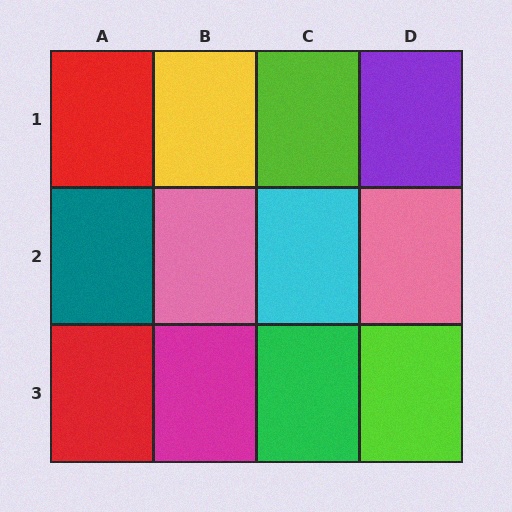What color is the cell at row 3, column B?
Magenta.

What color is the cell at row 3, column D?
Lime.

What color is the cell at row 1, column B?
Yellow.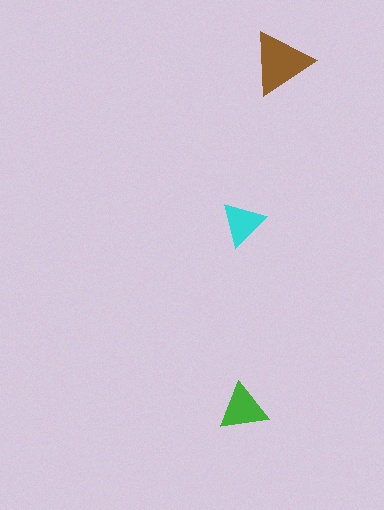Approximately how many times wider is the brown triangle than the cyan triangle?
About 1.5 times wider.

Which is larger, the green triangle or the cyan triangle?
The green one.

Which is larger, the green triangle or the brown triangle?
The brown one.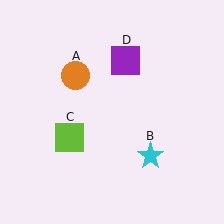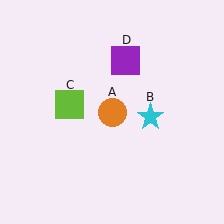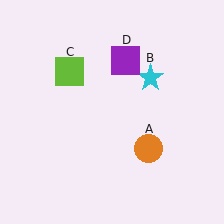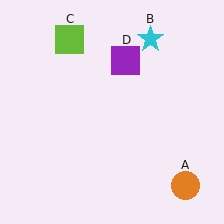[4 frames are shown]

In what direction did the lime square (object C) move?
The lime square (object C) moved up.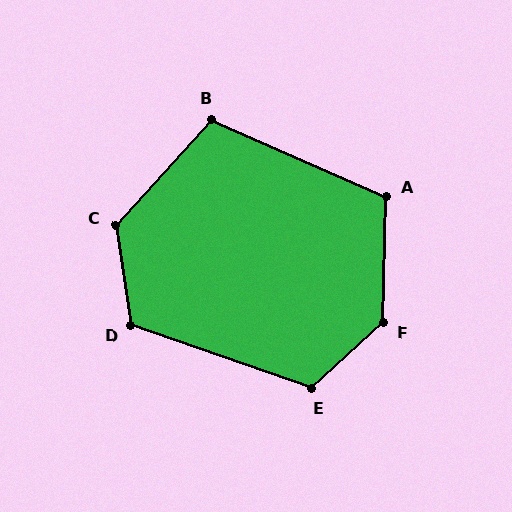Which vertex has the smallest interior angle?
B, at approximately 109 degrees.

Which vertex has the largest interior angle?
F, at approximately 134 degrees.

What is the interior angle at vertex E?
Approximately 118 degrees (obtuse).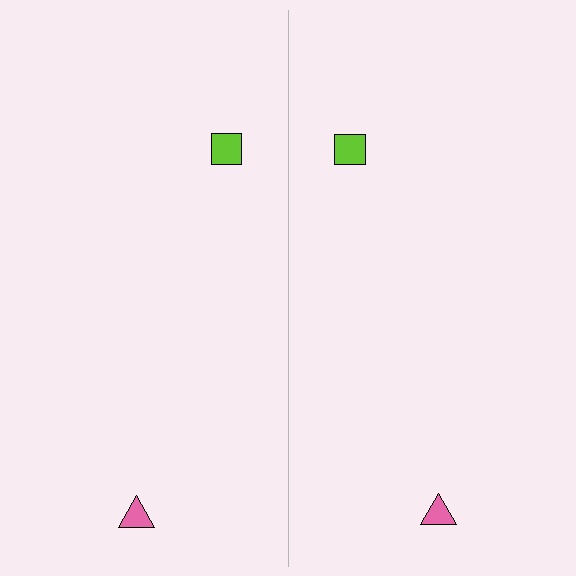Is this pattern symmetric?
Yes, this pattern has bilateral (reflection) symmetry.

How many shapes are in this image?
There are 4 shapes in this image.